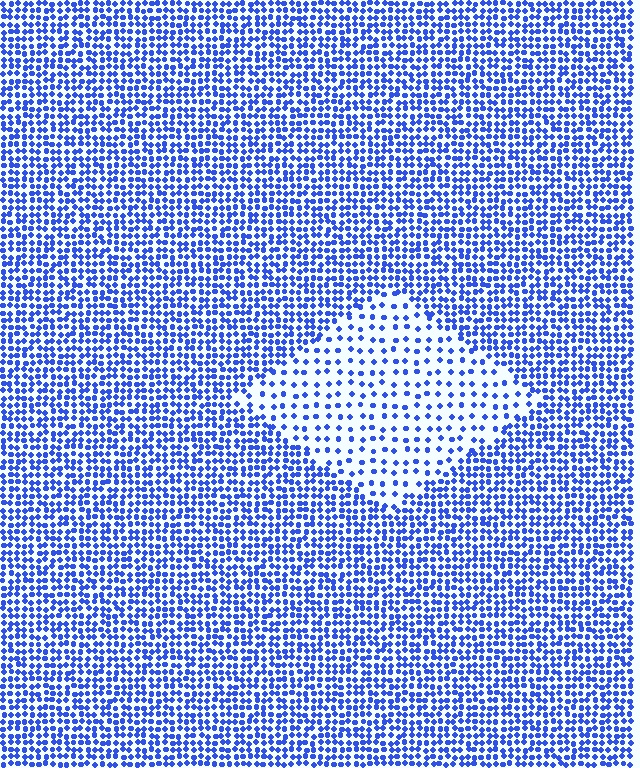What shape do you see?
I see a diamond.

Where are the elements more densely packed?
The elements are more densely packed outside the diamond boundary.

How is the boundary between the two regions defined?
The boundary is defined by a change in element density (approximately 2.5x ratio). All elements are the same color, size, and shape.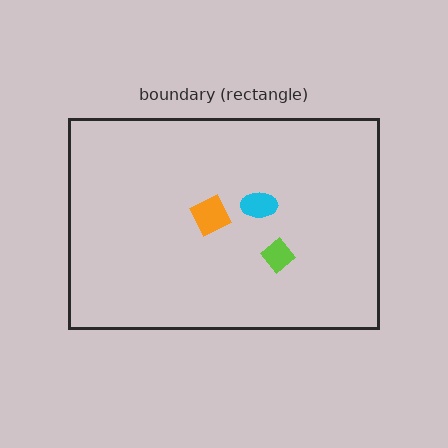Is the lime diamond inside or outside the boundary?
Inside.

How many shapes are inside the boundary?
3 inside, 0 outside.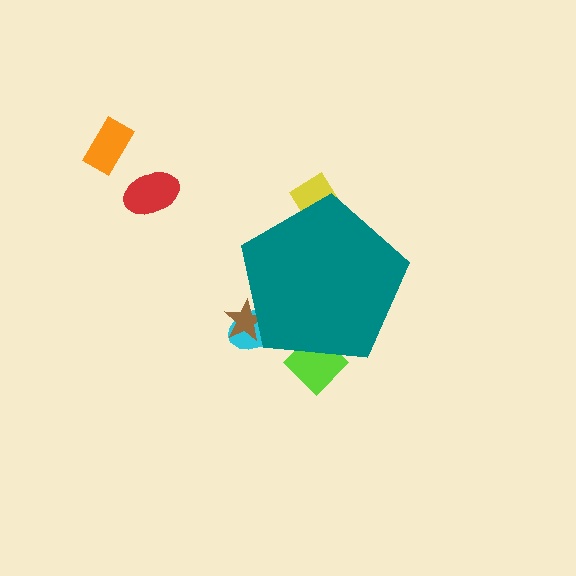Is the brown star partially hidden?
Yes, the brown star is partially hidden behind the teal pentagon.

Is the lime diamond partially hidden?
Yes, the lime diamond is partially hidden behind the teal pentagon.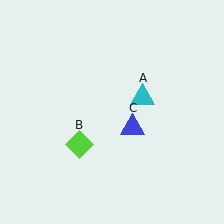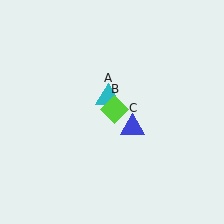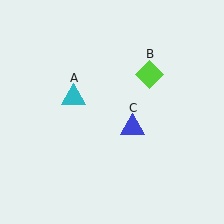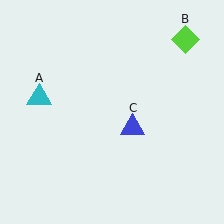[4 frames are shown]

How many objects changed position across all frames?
2 objects changed position: cyan triangle (object A), lime diamond (object B).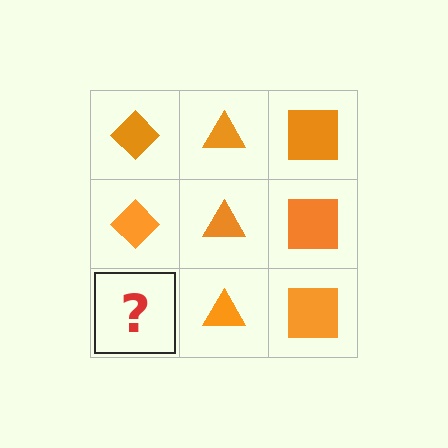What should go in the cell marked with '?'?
The missing cell should contain an orange diamond.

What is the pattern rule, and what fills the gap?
The rule is that each column has a consistent shape. The gap should be filled with an orange diamond.